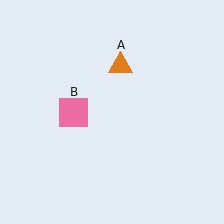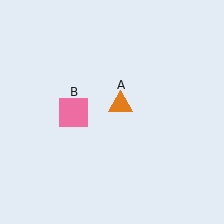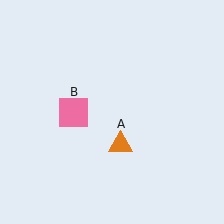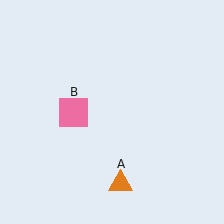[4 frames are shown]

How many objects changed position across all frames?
1 object changed position: orange triangle (object A).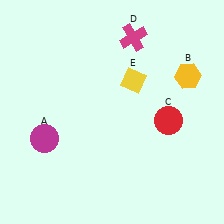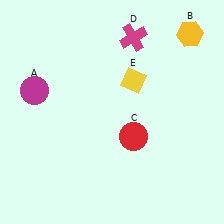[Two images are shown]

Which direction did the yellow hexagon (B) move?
The yellow hexagon (B) moved up.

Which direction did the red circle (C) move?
The red circle (C) moved left.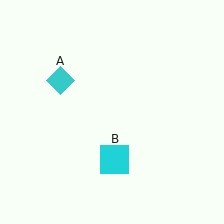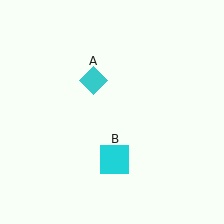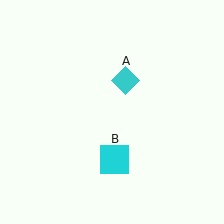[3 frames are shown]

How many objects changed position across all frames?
1 object changed position: cyan diamond (object A).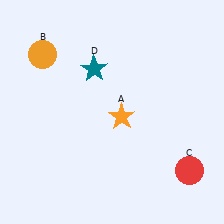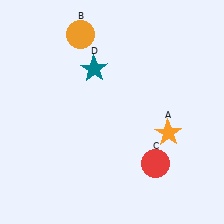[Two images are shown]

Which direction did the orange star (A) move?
The orange star (A) moved right.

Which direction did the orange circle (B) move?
The orange circle (B) moved right.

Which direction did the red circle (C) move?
The red circle (C) moved left.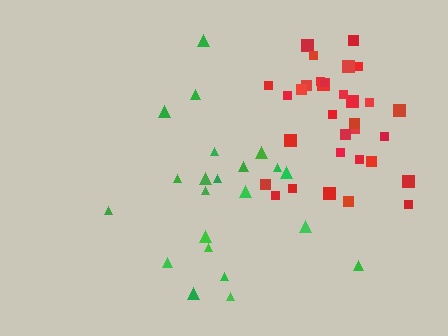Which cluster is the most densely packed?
Red.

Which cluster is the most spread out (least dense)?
Green.